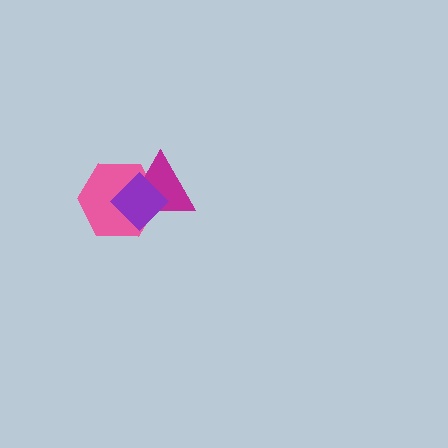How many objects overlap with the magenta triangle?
2 objects overlap with the magenta triangle.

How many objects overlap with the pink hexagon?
2 objects overlap with the pink hexagon.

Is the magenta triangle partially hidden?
Yes, it is partially covered by another shape.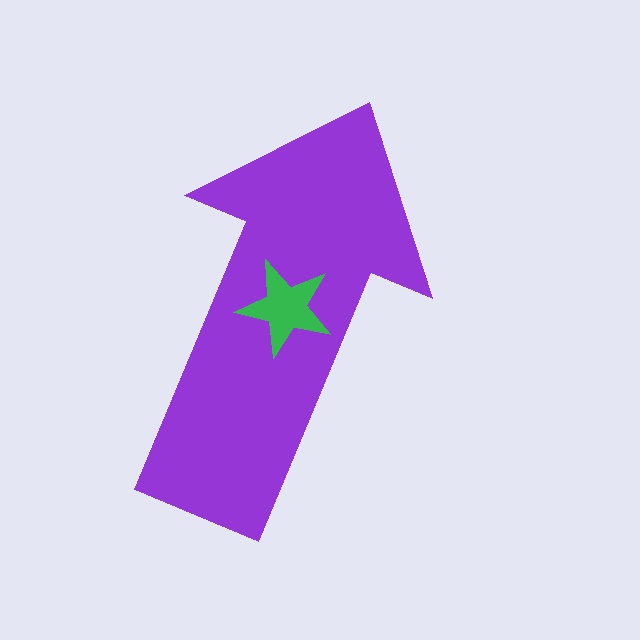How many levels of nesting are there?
2.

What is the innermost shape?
The green star.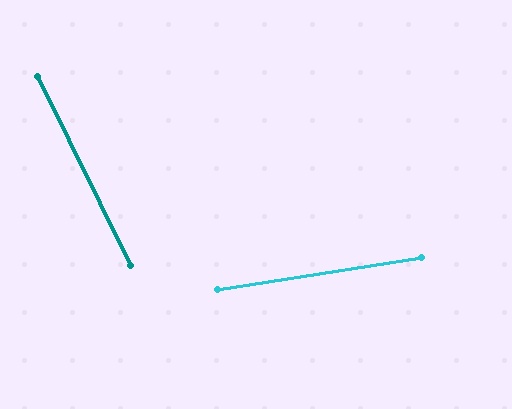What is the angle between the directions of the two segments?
Approximately 73 degrees.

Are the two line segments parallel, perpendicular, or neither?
Neither parallel nor perpendicular — they differ by about 73°.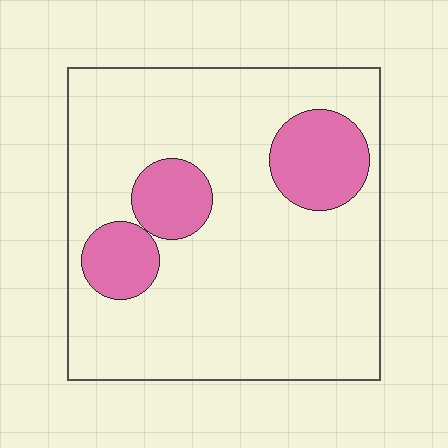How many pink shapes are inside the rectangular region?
3.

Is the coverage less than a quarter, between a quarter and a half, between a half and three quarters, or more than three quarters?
Less than a quarter.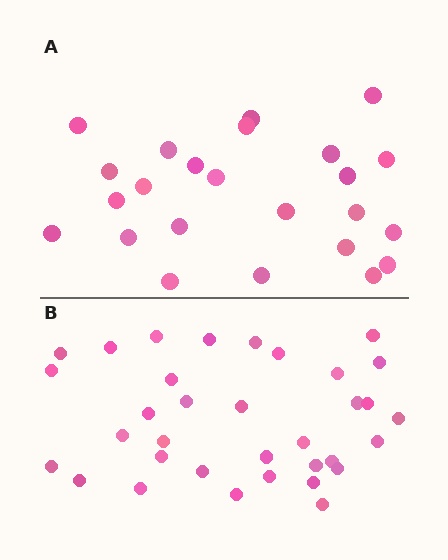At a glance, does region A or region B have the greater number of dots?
Region B (the bottom region) has more dots.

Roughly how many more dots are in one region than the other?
Region B has roughly 10 or so more dots than region A.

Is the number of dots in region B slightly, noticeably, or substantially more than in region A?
Region B has noticeably more, but not dramatically so. The ratio is roughly 1.4 to 1.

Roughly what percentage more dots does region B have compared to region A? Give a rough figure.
About 40% more.